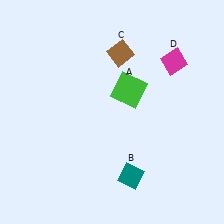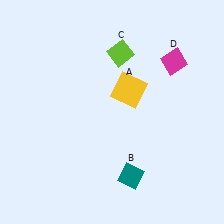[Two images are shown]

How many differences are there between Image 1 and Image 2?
There are 2 differences between the two images.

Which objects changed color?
A changed from green to yellow. C changed from brown to lime.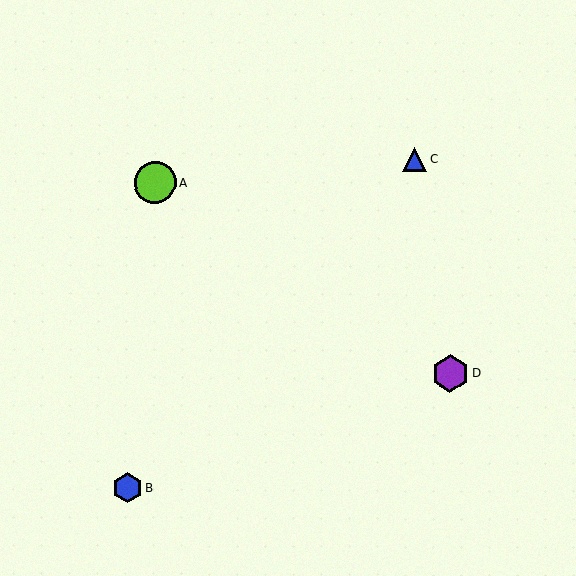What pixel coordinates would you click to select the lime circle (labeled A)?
Click at (155, 183) to select the lime circle A.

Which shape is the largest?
The lime circle (labeled A) is the largest.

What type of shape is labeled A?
Shape A is a lime circle.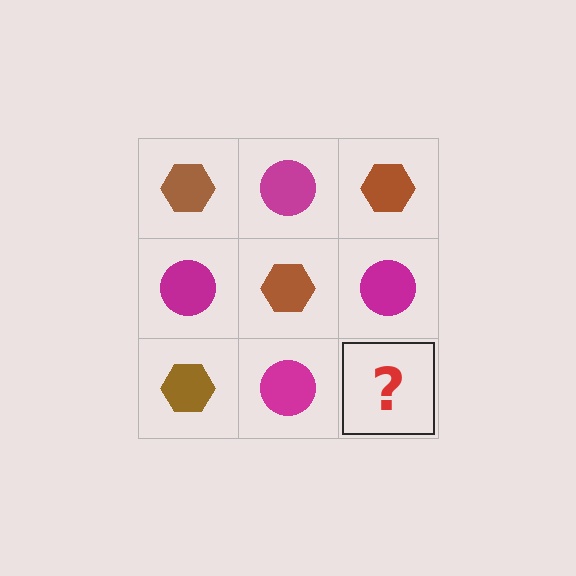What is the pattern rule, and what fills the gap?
The rule is that it alternates brown hexagon and magenta circle in a checkerboard pattern. The gap should be filled with a brown hexagon.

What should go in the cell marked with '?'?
The missing cell should contain a brown hexagon.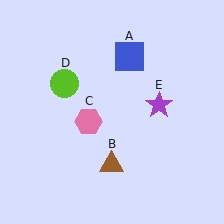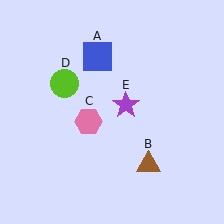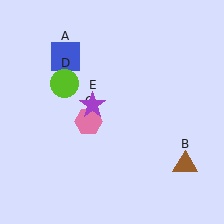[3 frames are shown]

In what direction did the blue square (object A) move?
The blue square (object A) moved left.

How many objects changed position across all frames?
3 objects changed position: blue square (object A), brown triangle (object B), purple star (object E).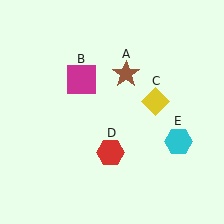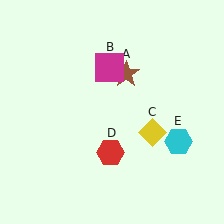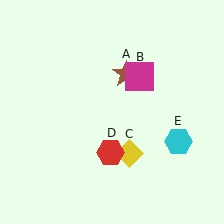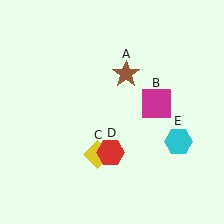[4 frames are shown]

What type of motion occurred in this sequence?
The magenta square (object B), yellow diamond (object C) rotated clockwise around the center of the scene.